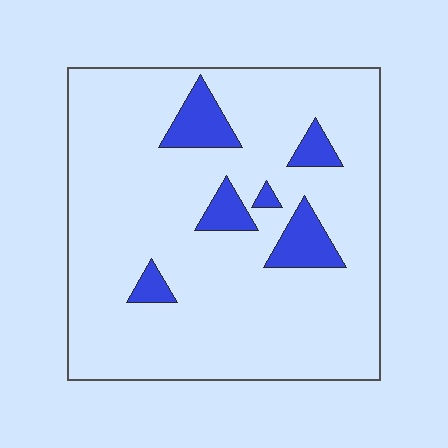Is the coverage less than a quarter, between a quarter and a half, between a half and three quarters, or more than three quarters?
Less than a quarter.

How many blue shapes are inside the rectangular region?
6.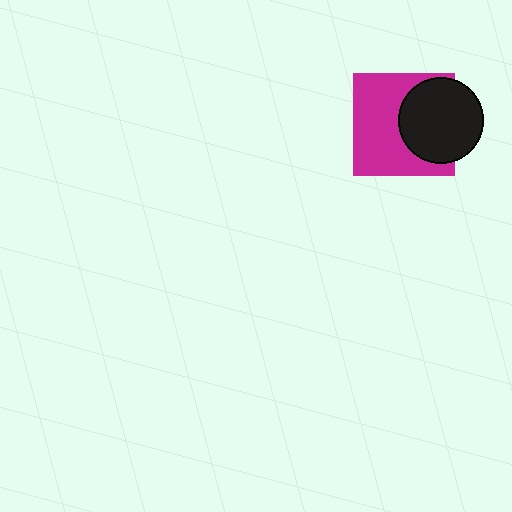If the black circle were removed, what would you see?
You would see the complete magenta square.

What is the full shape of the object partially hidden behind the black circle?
The partially hidden object is a magenta square.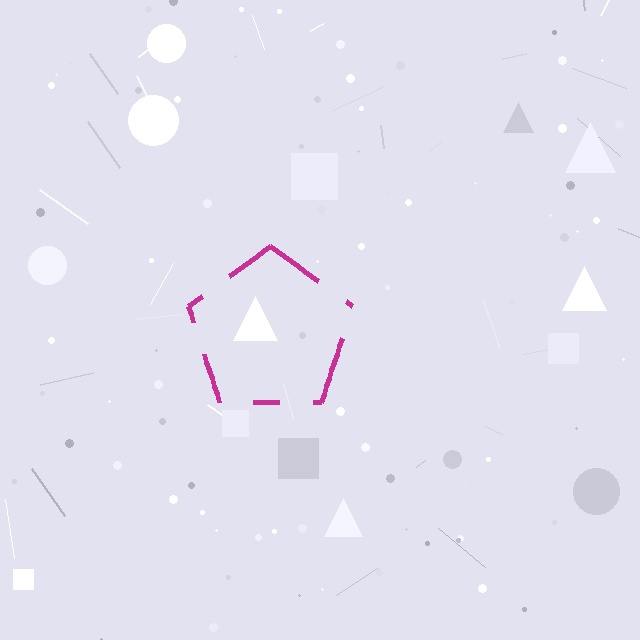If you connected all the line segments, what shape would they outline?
They would outline a pentagon.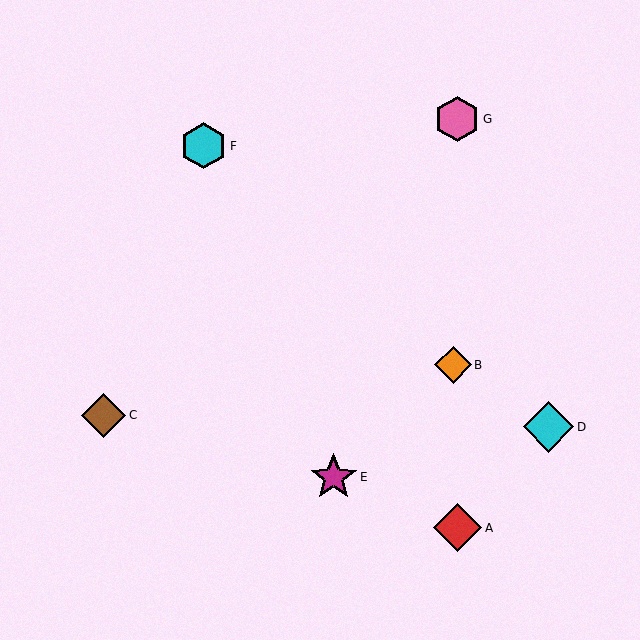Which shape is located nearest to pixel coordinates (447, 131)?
The pink hexagon (labeled G) at (457, 119) is nearest to that location.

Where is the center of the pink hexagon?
The center of the pink hexagon is at (457, 119).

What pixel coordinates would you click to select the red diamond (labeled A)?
Click at (458, 528) to select the red diamond A.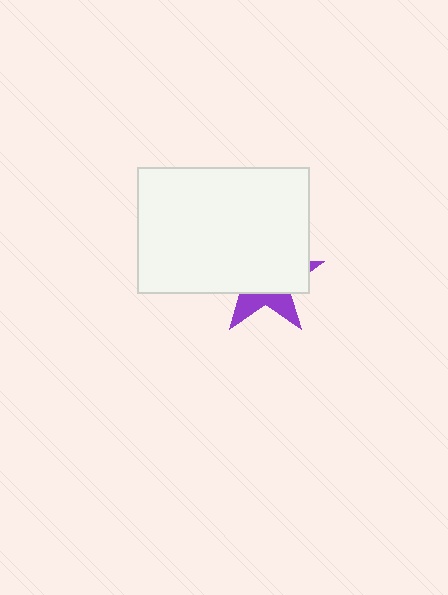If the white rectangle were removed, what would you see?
You would see the complete purple star.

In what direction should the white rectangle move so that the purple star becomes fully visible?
The white rectangle should move up. That is the shortest direction to clear the overlap and leave the purple star fully visible.